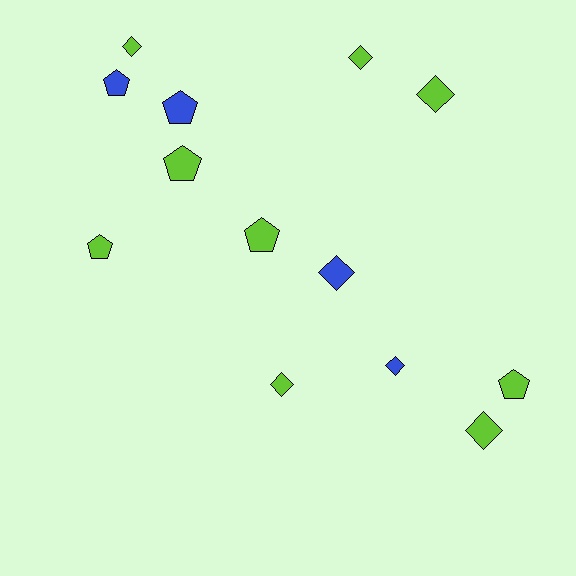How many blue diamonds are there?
There are 2 blue diamonds.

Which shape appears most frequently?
Diamond, with 7 objects.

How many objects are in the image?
There are 13 objects.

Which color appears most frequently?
Lime, with 9 objects.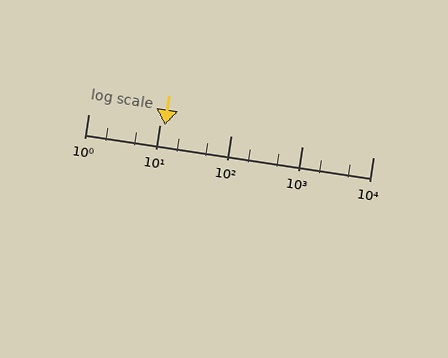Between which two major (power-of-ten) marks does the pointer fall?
The pointer is between 10 and 100.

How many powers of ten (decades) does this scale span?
The scale spans 4 decades, from 1 to 10000.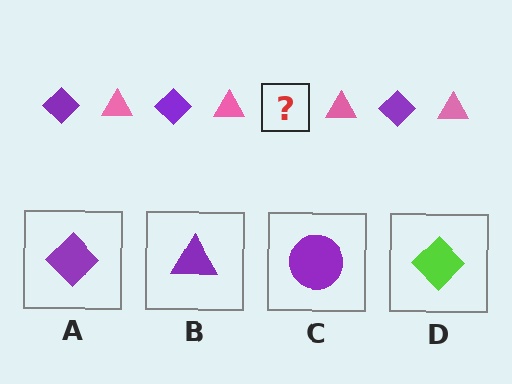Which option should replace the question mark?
Option A.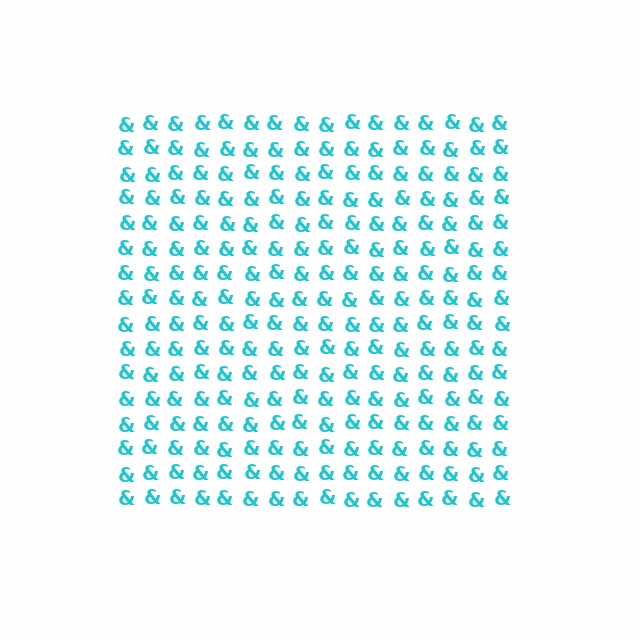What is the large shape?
The large shape is a square.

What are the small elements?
The small elements are ampersands.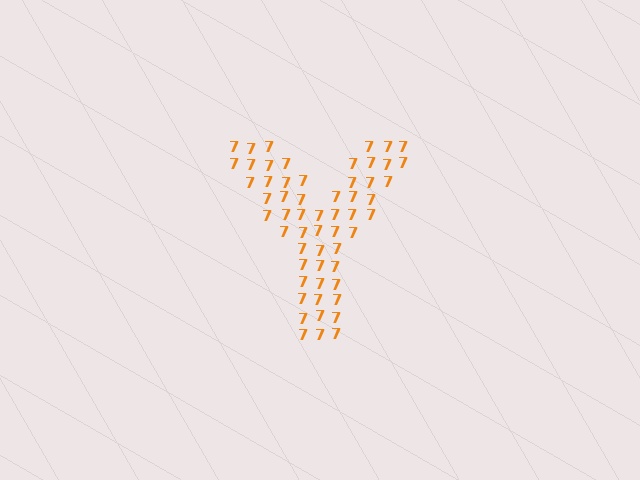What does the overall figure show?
The overall figure shows the letter Y.